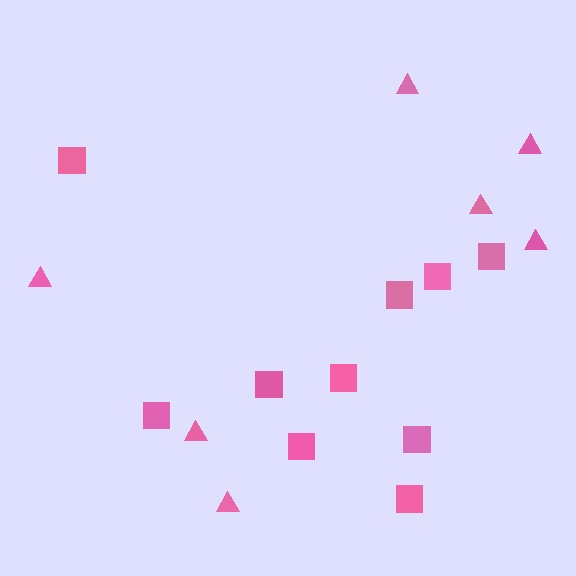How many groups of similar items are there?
There are 2 groups: one group of squares (10) and one group of triangles (7).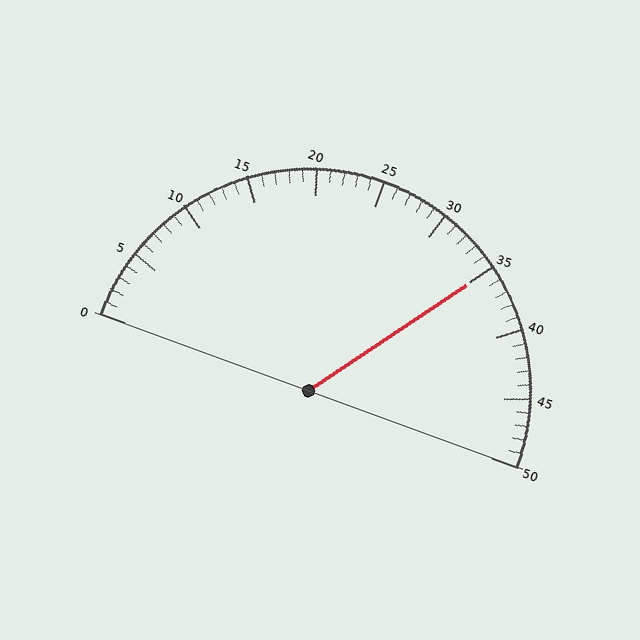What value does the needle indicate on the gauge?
The needle indicates approximately 35.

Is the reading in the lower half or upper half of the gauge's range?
The reading is in the upper half of the range (0 to 50).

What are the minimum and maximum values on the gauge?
The gauge ranges from 0 to 50.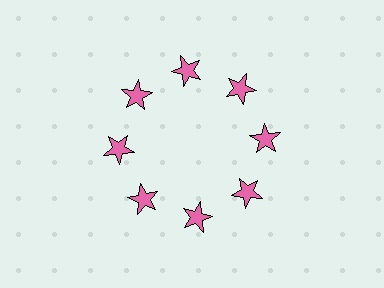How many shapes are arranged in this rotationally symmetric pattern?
There are 8 shapes, arranged in 8 groups of 1.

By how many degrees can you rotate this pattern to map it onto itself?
The pattern maps onto itself every 45 degrees of rotation.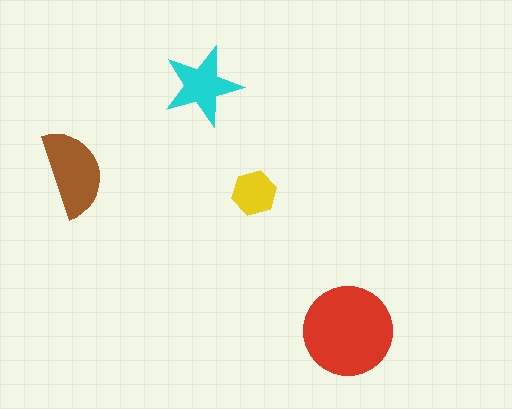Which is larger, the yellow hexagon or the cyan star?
The cyan star.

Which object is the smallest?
The yellow hexagon.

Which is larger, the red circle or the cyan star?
The red circle.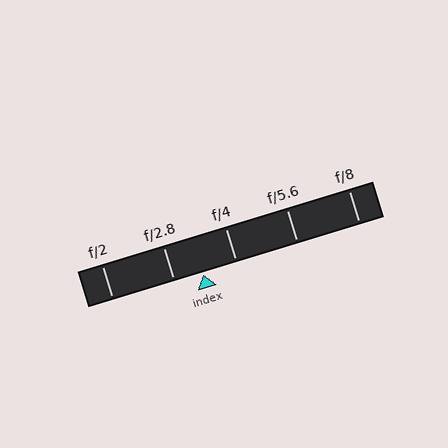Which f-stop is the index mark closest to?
The index mark is closest to f/2.8.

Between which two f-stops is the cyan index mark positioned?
The index mark is between f/2.8 and f/4.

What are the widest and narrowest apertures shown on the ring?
The widest aperture shown is f/2 and the narrowest is f/8.